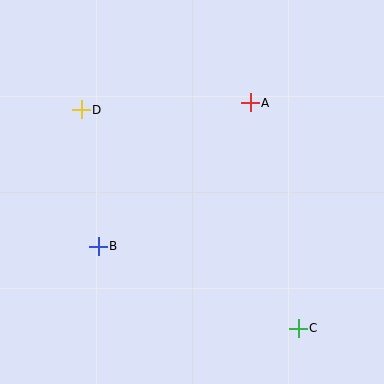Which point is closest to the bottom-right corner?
Point C is closest to the bottom-right corner.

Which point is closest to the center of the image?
Point A at (250, 103) is closest to the center.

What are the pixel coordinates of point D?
Point D is at (81, 110).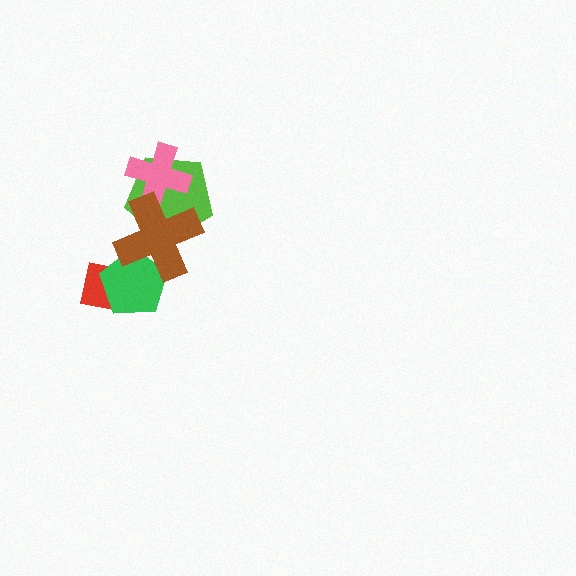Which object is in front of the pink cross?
The brown cross is in front of the pink cross.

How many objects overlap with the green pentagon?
2 objects overlap with the green pentagon.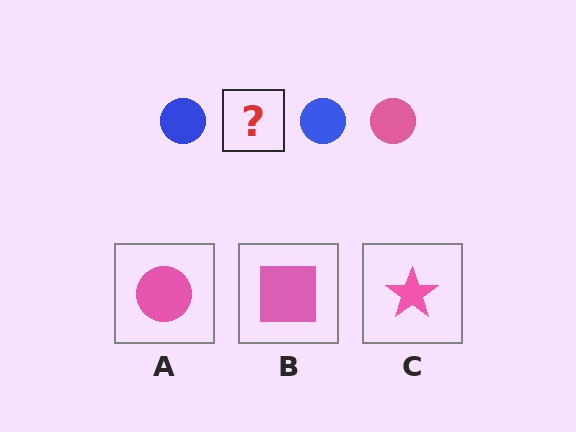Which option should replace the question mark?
Option A.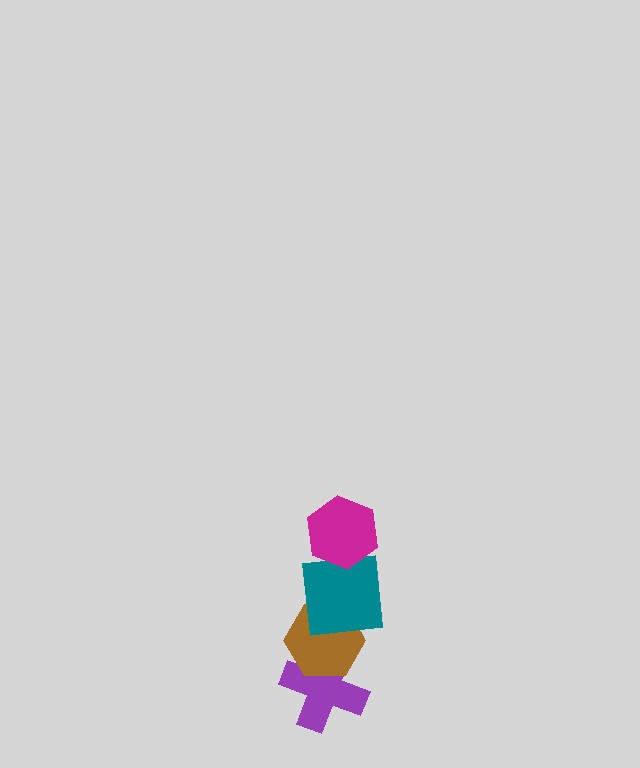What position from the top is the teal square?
The teal square is 2nd from the top.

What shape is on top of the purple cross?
The brown hexagon is on top of the purple cross.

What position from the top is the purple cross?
The purple cross is 4th from the top.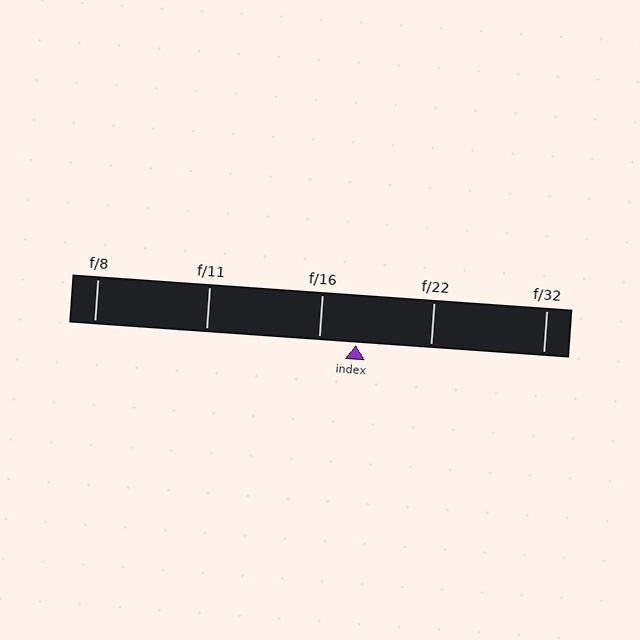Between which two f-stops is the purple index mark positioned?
The index mark is between f/16 and f/22.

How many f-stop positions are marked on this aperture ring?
There are 5 f-stop positions marked.